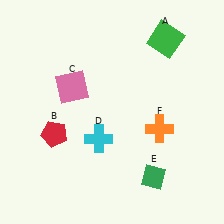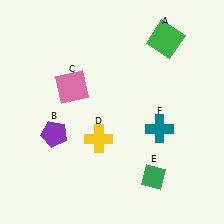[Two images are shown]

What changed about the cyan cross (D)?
In Image 1, D is cyan. In Image 2, it changed to yellow.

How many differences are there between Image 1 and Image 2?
There are 3 differences between the two images.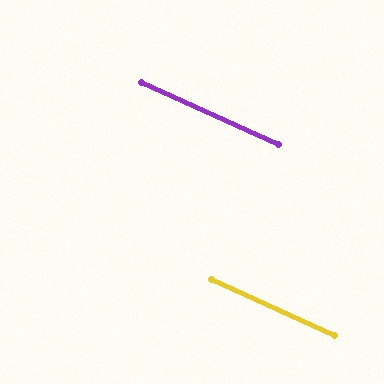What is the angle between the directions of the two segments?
Approximately 0 degrees.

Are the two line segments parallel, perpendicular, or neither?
Parallel — their directions differ by only 0.1°.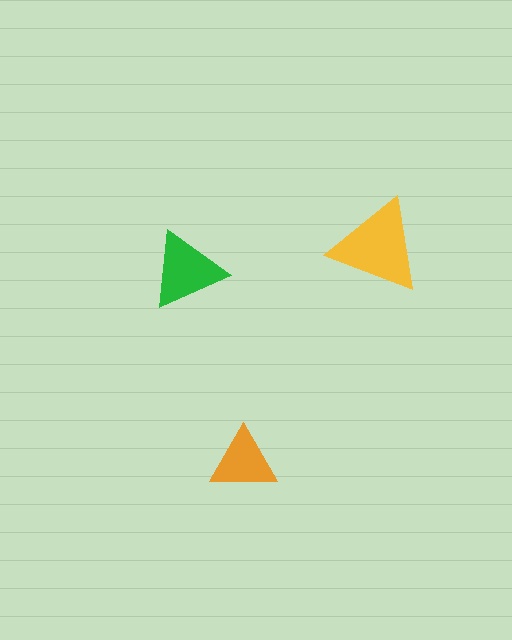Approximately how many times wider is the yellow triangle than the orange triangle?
About 1.5 times wider.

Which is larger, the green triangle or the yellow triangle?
The yellow one.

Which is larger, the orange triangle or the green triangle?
The green one.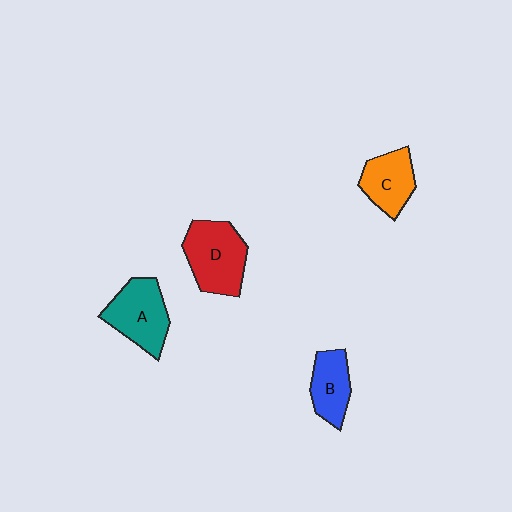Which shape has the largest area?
Shape D (red).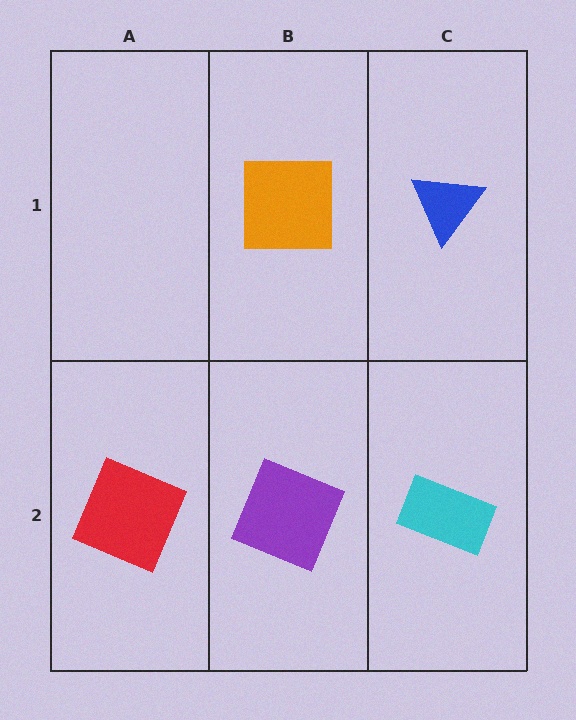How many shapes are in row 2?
3 shapes.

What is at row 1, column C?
A blue triangle.